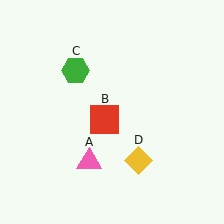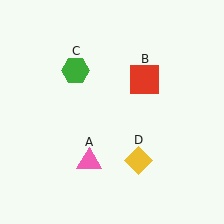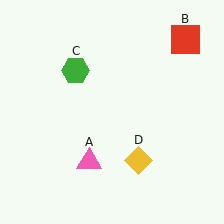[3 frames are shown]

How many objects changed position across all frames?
1 object changed position: red square (object B).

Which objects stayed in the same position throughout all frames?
Pink triangle (object A) and green hexagon (object C) and yellow diamond (object D) remained stationary.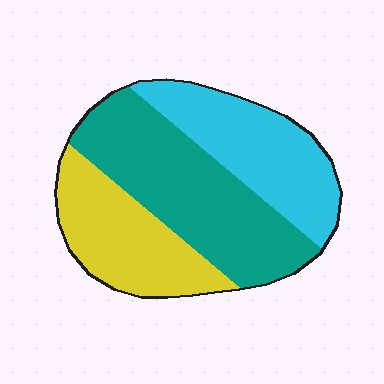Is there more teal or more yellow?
Teal.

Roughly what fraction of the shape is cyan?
Cyan covers around 30% of the shape.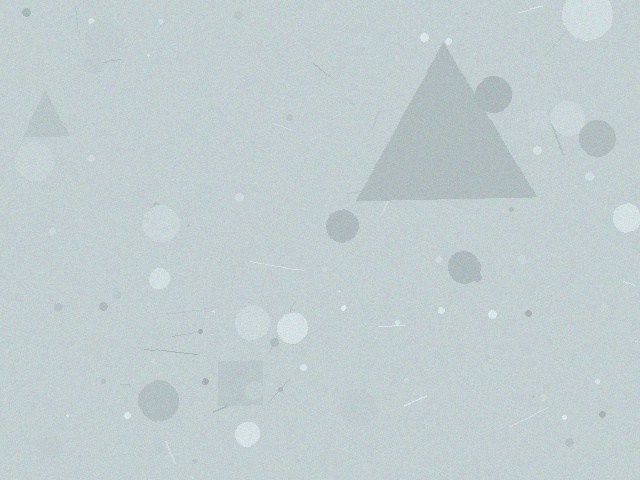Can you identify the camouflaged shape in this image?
The camouflaged shape is a triangle.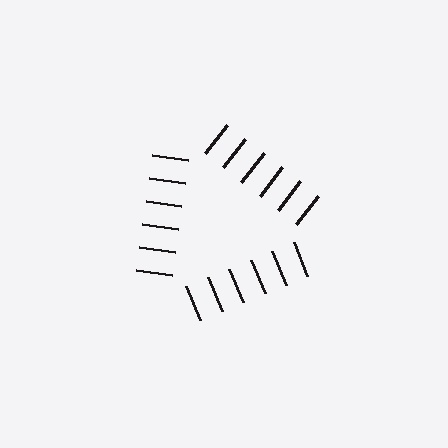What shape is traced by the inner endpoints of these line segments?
An illusory triangle — the line segments terminate on its edges but no continuous stroke is drawn.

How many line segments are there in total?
18 — 6 along each of the 3 edges.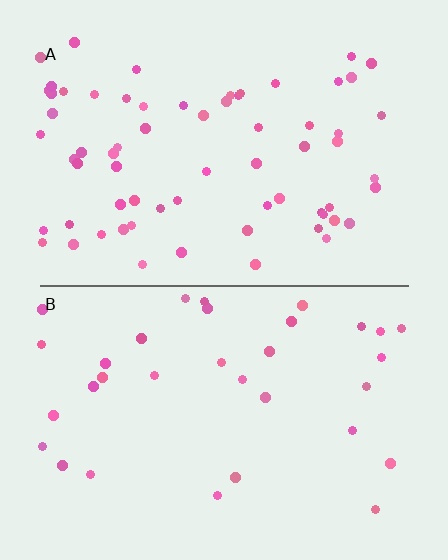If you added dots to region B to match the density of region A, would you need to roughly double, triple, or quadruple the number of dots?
Approximately double.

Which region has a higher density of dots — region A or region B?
A (the top).